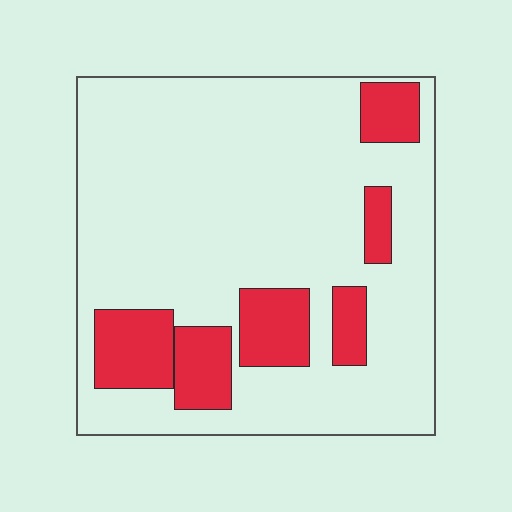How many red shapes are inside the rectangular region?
6.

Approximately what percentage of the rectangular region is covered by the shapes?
Approximately 20%.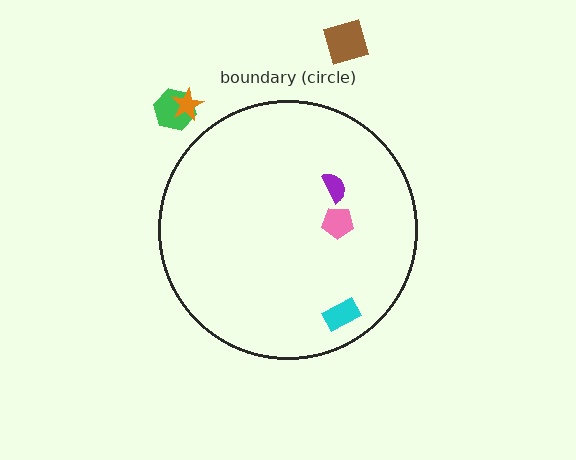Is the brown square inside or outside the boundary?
Outside.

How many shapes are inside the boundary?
3 inside, 3 outside.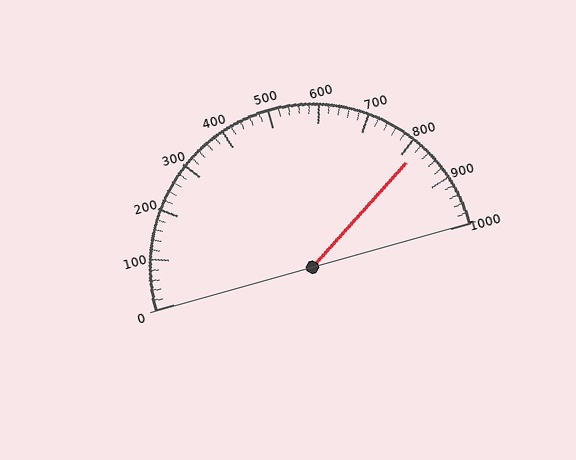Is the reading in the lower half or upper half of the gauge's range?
The reading is in the upper half of the range (0 to 1000).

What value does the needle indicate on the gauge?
The needle indicates approximately 820.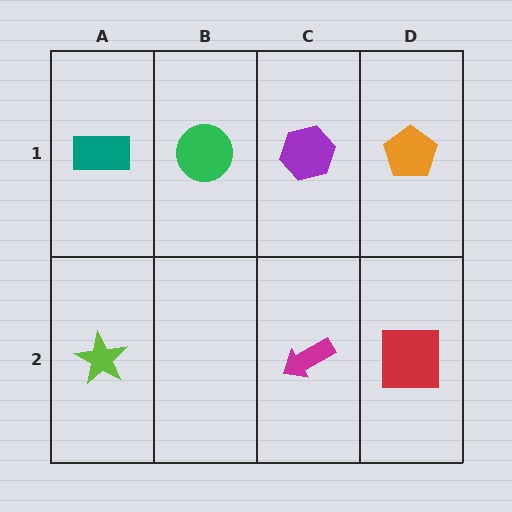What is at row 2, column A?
A lime star.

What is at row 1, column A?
A teal rectangle.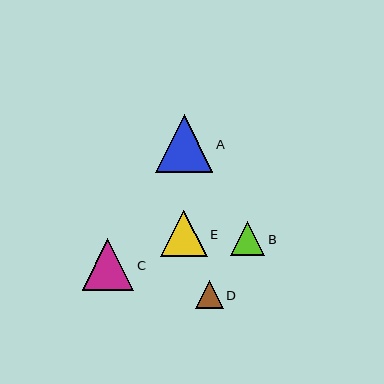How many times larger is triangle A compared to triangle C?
Triangle A is approximately 1.1 times the size of triangle C.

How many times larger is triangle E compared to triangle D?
Triangle E is approximately 1.7 times the size of triangle D.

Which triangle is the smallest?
Triangle D is the smallest with a size of approximately 27 pixels.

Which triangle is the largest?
Triangle A is the largest with a size of approximately 57 pixels.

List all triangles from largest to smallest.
From largest to smallest: A, C, E, B, D.